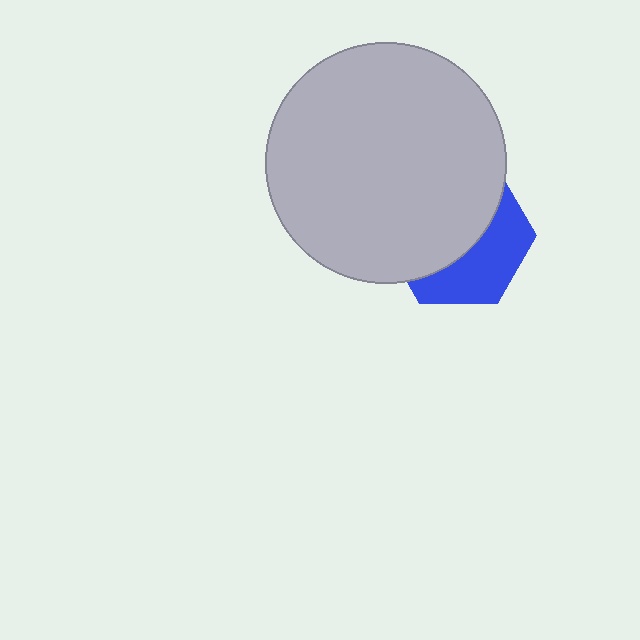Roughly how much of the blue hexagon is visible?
A small part of it is visible (roughly 40%).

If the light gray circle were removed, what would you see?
You would see the complete blue hexagon.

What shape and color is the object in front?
The object in front is a light gray circle.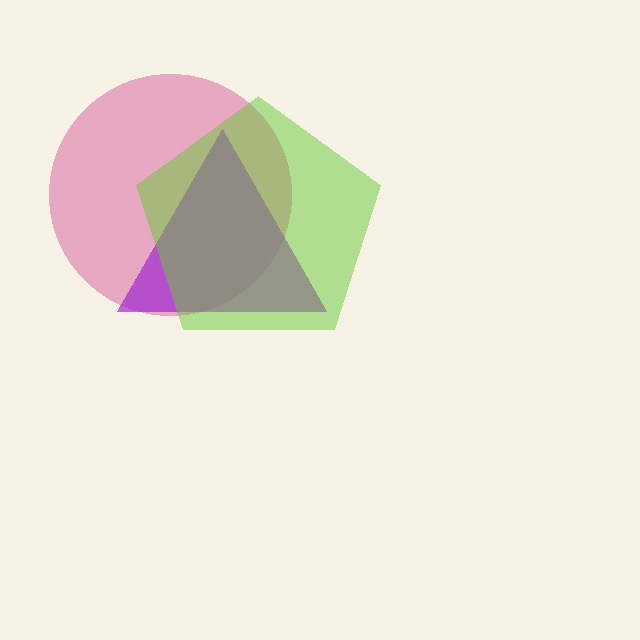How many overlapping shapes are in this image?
There are 3 overlapping shapes in the image.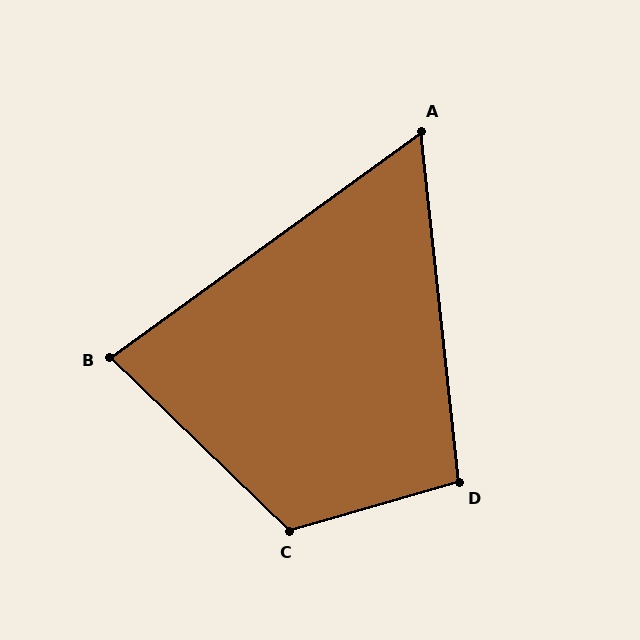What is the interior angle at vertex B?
Approximately 80 degrees (acute).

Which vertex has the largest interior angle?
C, at approximately 120 degrees.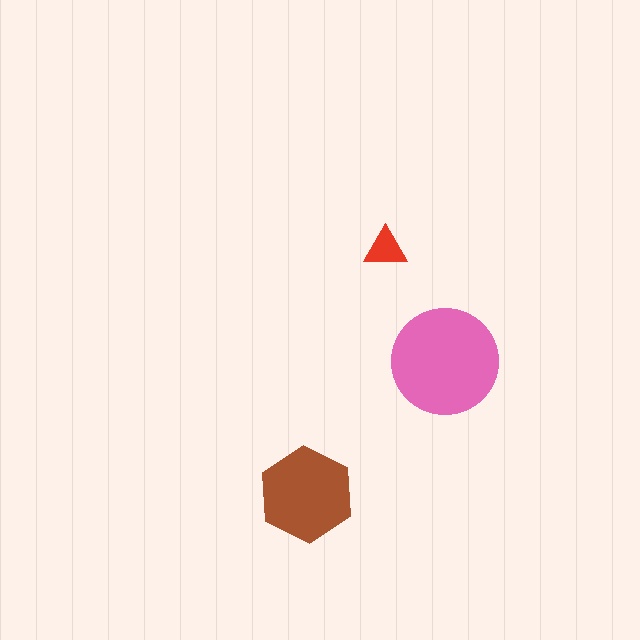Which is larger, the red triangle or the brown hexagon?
The brown hexagon.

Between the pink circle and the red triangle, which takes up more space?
The pink circle.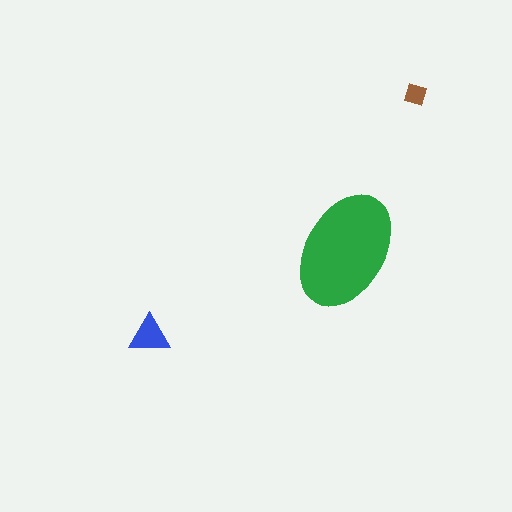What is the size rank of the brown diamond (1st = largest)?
3rd.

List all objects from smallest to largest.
The brown diamond, the blue triangle, the green ellipse.